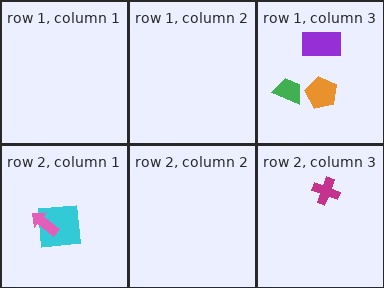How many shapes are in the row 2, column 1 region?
2.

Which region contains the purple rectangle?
The row 1, column 3 region.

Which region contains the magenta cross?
The row 2, column 3 region.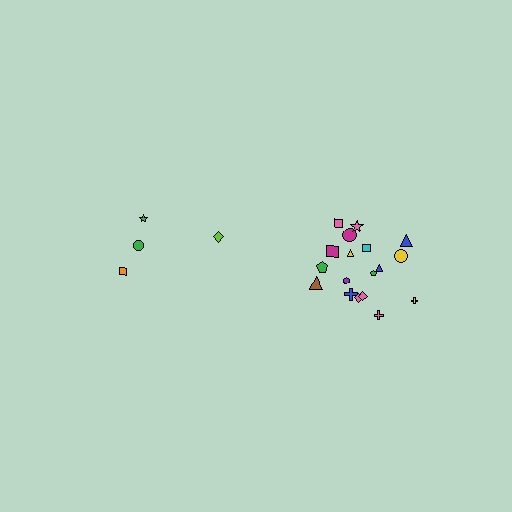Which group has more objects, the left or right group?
The right group.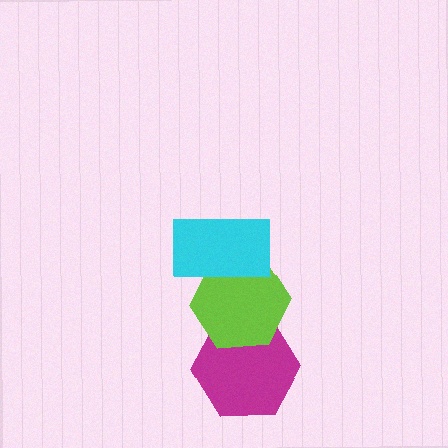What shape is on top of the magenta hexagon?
The lime hexagon is on top of the magenta hexagon.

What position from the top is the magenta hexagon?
The magenta hexagon is 3rd from the top.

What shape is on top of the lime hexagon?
The cyan rectangle is on top of the lime hexagon.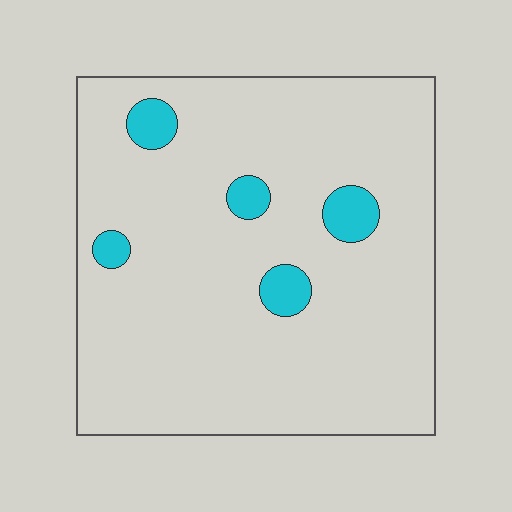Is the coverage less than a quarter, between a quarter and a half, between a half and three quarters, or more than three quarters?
Less than a quarter.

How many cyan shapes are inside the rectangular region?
5.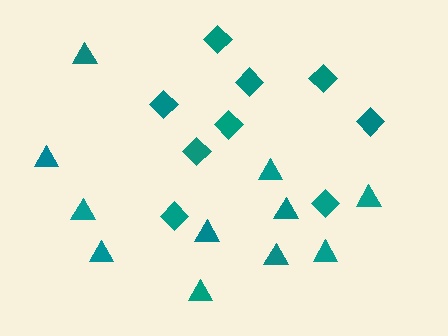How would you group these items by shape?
There are 2 groups: one group of triangles (11) and one group of diamonds (9).